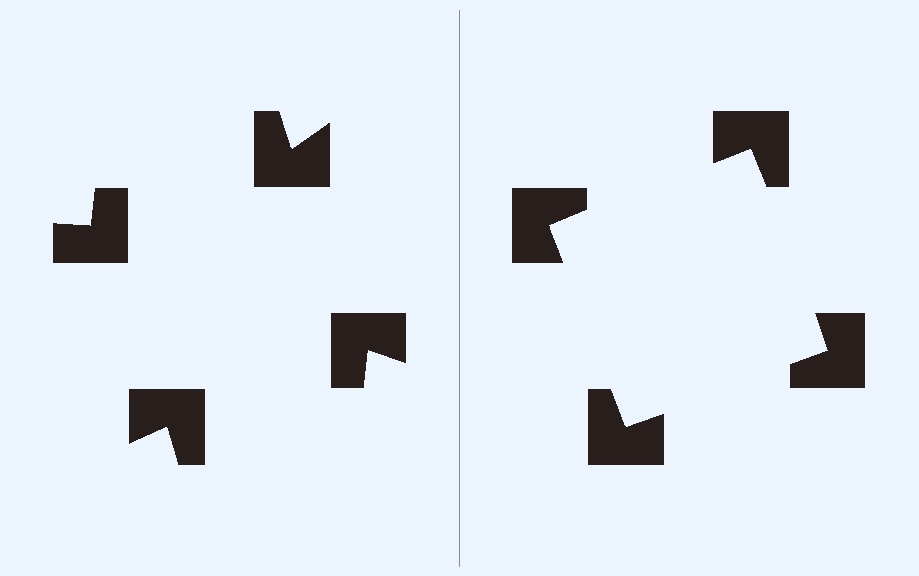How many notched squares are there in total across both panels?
8 — 4 on each side.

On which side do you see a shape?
An illusory square appears on the right side. On the left side the wedge cuts are rotated, so no coherent shape forms.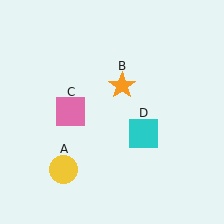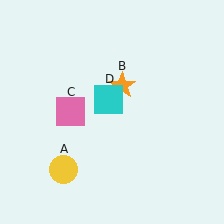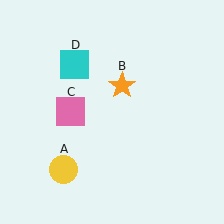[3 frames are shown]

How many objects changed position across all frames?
1 object changed position: cyan square (object D).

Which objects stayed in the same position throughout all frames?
Yellow circle (object A) and orange star (object B) and pink square (object C) remained stationary.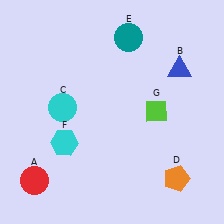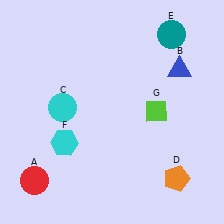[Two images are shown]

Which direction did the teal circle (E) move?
The teal circle (E) moved right.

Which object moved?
The teal circle (E) moved right.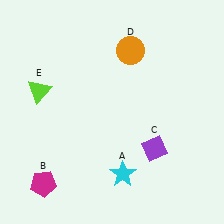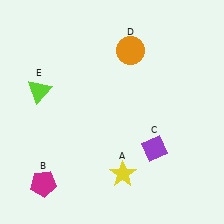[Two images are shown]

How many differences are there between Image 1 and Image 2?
There is 1 difference between the two images.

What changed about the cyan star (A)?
In Image 1, A is cyan. In Image 2, it changed to yellow.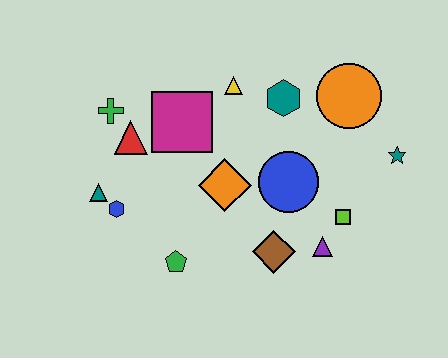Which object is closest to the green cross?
The red triangle is closest to the green cross.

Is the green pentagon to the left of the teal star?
Yes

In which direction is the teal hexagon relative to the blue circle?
The teal hexagon is above the blue circle.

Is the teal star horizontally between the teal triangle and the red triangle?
No